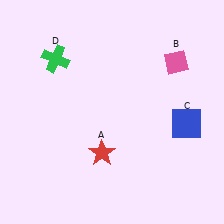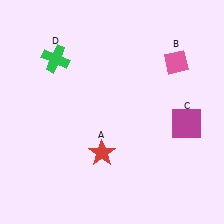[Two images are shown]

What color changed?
The square (C) changed from blue in Image 1 to magenta in Image 2.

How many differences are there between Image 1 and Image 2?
There is 1 difference between the two images.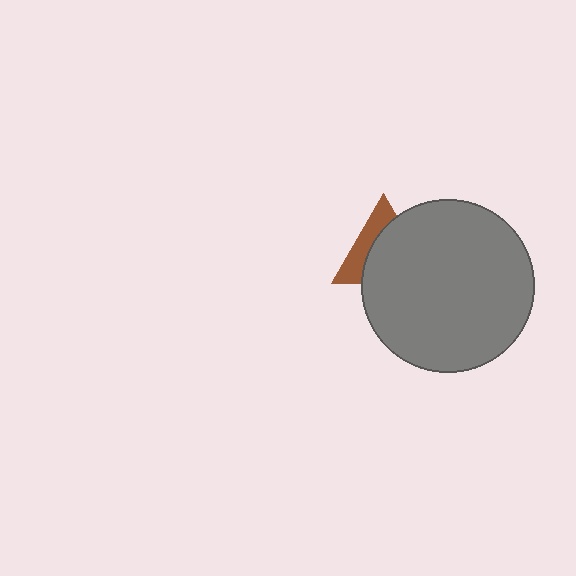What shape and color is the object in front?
The object in front is a gray circle.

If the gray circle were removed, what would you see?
You would see the complete brown triangle.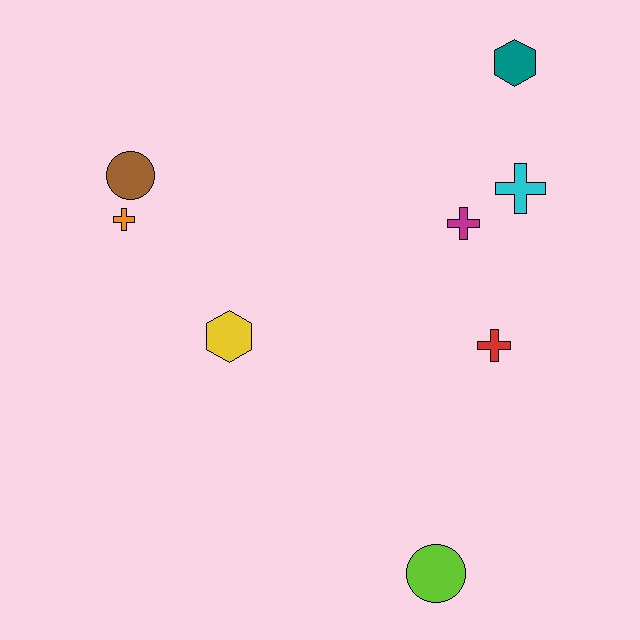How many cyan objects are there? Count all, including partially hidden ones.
There is 1 cyan object.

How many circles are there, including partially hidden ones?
There are 2 circles.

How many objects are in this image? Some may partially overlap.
There are 8 objects.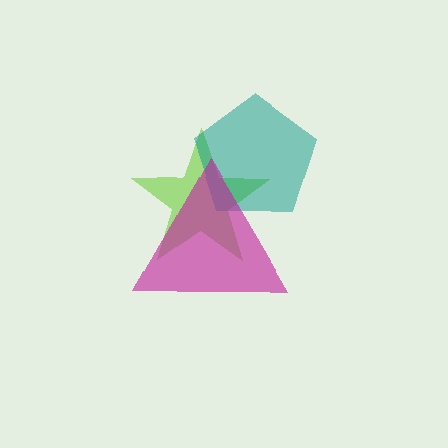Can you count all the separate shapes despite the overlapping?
Yes, there are 3 separate shapes.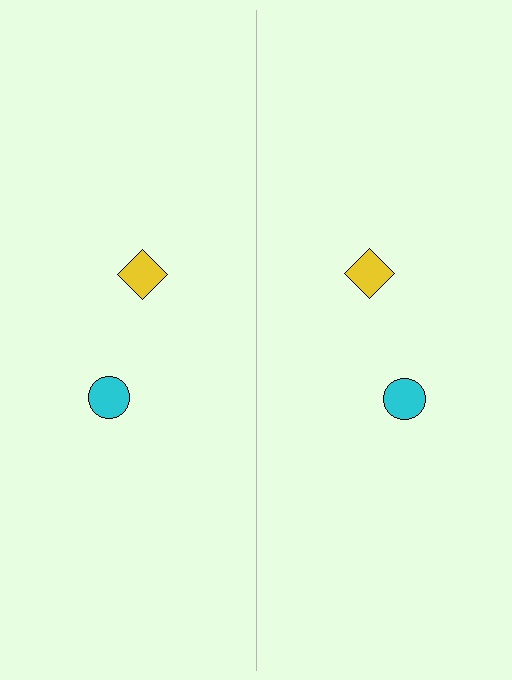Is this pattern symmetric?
Yes, this pattern has bilateral (reflection) symmetry.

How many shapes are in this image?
There are 4 shapes in this image.